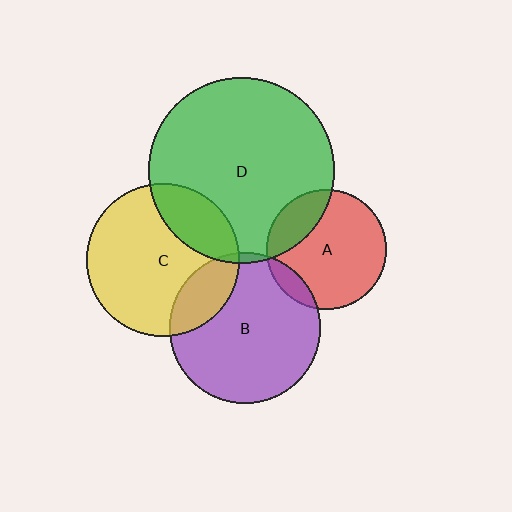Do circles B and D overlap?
Yes.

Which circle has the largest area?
Circle D (green).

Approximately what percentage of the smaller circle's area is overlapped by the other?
Approximately 5%.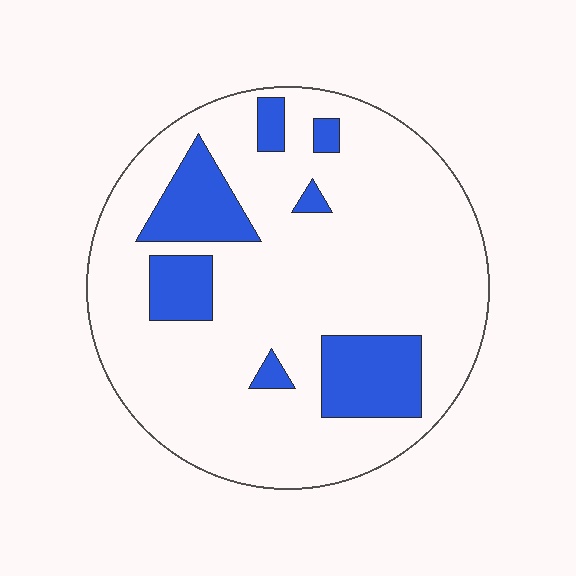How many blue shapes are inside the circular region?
7.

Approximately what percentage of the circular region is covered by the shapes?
Approximately 20%.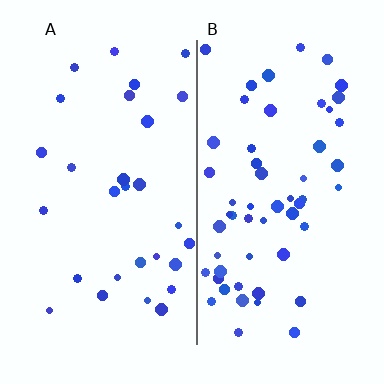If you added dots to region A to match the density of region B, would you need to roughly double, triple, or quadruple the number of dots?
Approximately double.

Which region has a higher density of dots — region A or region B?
B (the right).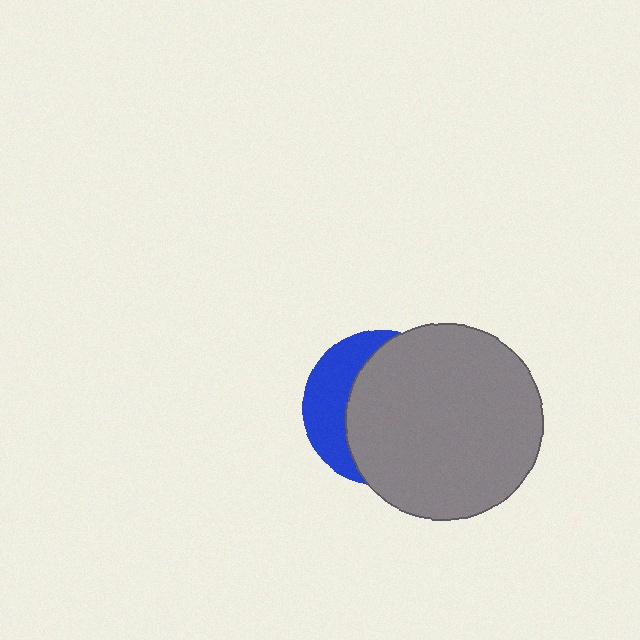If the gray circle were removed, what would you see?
You would see the complete blue circle.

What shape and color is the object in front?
The object in front is a gray circle.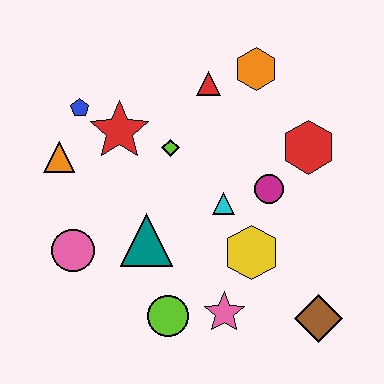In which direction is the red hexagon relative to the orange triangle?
The red hexagon is to the right of the orange triangle.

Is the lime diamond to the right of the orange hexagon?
No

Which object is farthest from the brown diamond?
The blue pentagon is farthest from the brown diamond.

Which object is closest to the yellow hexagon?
The cyan triangle is closest to the yellow hexagon.